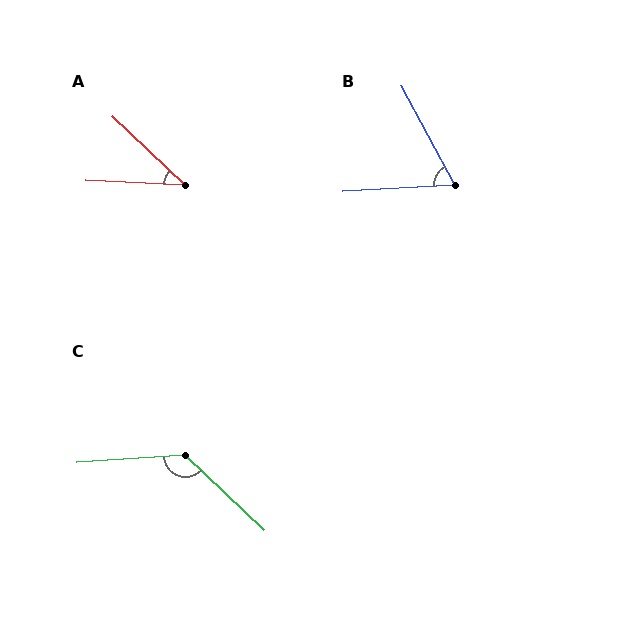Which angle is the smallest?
A, at approximately 41 degrees.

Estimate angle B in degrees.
Approximately 65 degrees.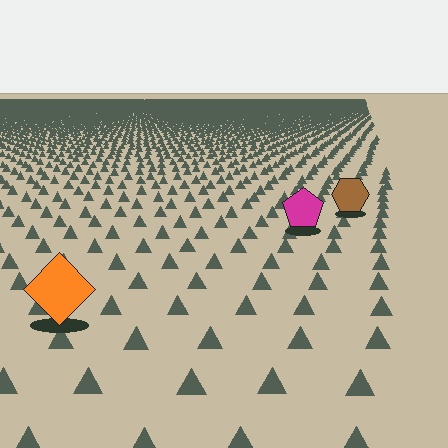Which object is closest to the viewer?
The orange diamond is closest. The texture marks near it are larger and more spread out.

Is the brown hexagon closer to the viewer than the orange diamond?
No. The orange diamond is closer — you can tell from the texture gradient: the ground texture is coarser near it.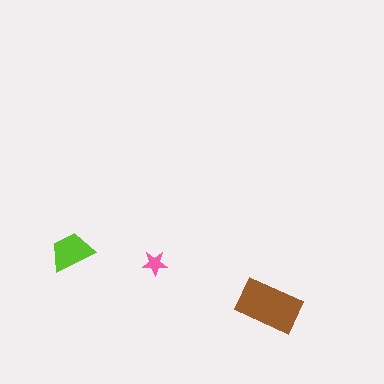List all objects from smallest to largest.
The pink star, the lime trapezoid, the brown rectangle.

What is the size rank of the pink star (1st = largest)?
3rd.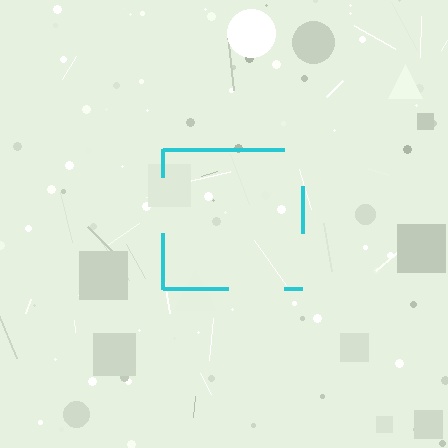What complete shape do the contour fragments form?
The contour fragments form a square.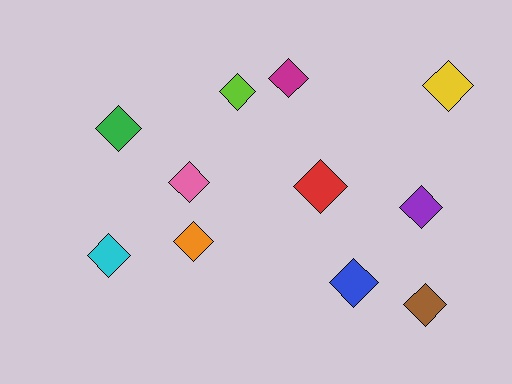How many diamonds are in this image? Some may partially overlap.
There are 11 diamonds.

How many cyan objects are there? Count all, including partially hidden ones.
There is 1 cyan object.